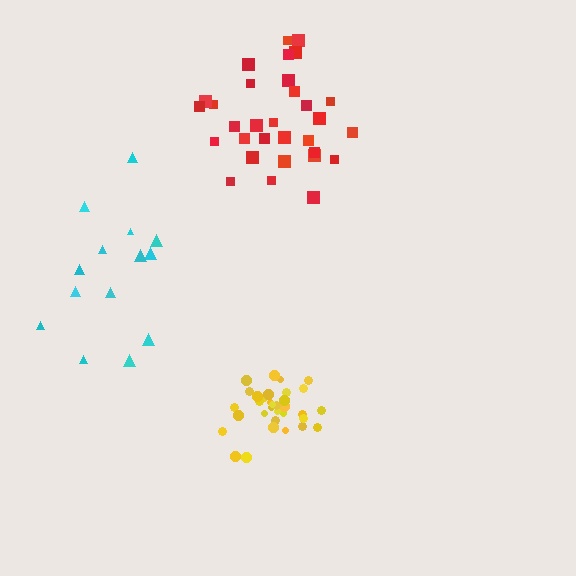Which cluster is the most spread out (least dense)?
Cyan.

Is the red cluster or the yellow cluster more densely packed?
Yellow.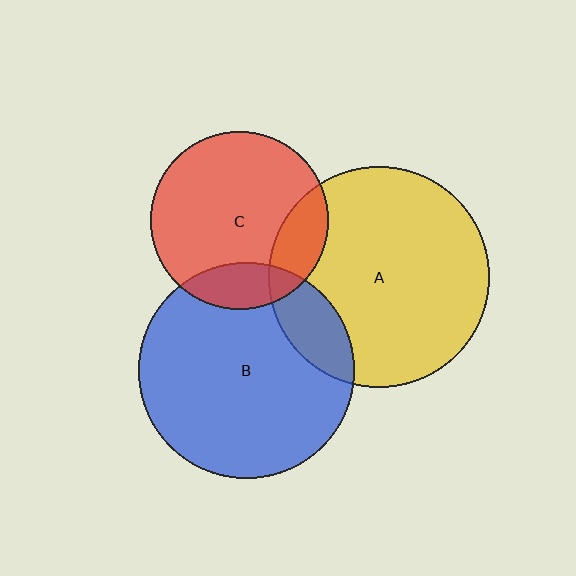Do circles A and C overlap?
Yes.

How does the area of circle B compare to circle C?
Approximately 1.5 times.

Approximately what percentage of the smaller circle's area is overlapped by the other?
Approximately 15%.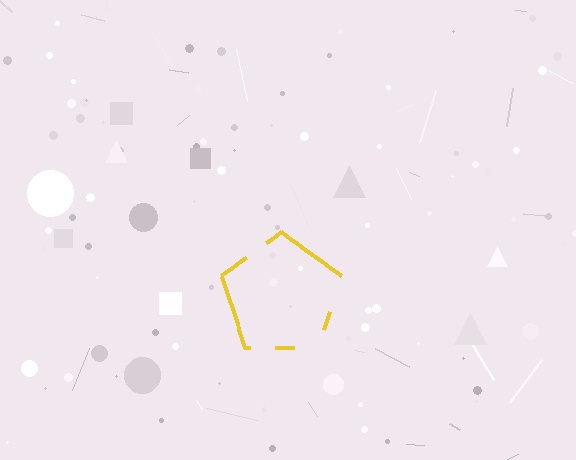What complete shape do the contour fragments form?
The contour fragments form a pentagon.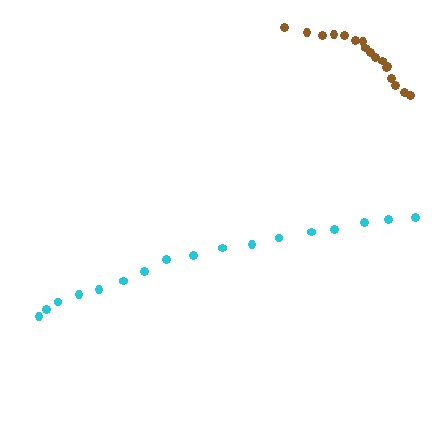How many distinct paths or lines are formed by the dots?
There are 2 distinct paths.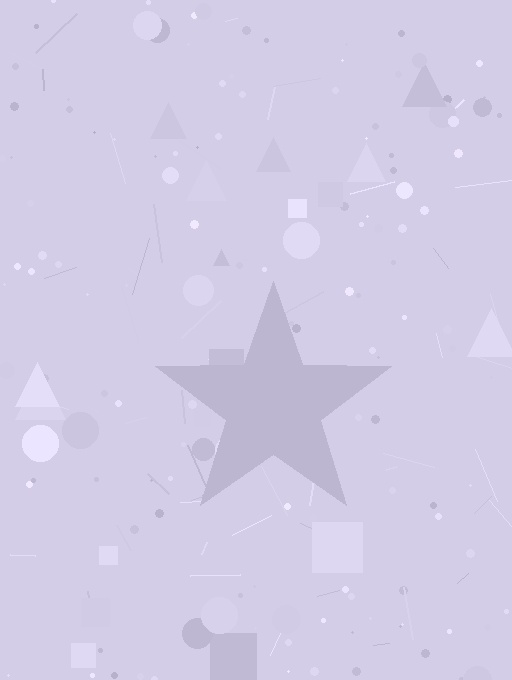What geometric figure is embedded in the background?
A star is embedded in the background.